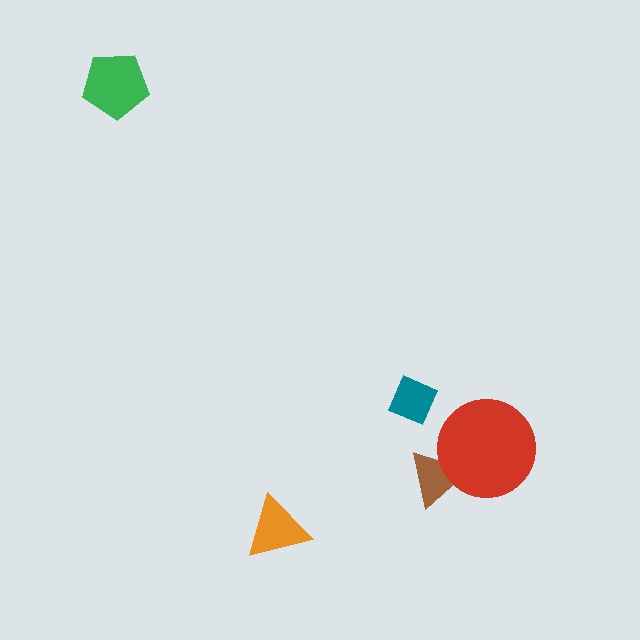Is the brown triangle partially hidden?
Yes, it is partially covered by another shape.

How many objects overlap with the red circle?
1 object overlaps with the red circle.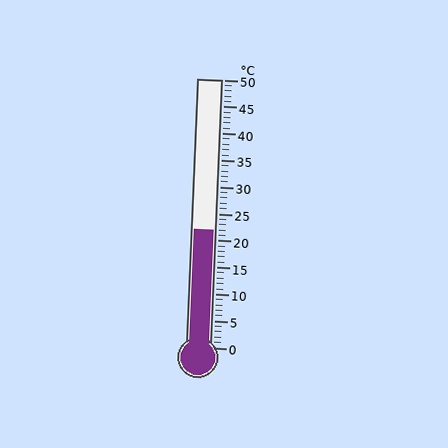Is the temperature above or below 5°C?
The temperature is above 5°C.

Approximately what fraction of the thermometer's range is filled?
The thermometer is filled to approximately 45% of its range.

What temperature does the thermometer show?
The thermometer shows approximately 22°C.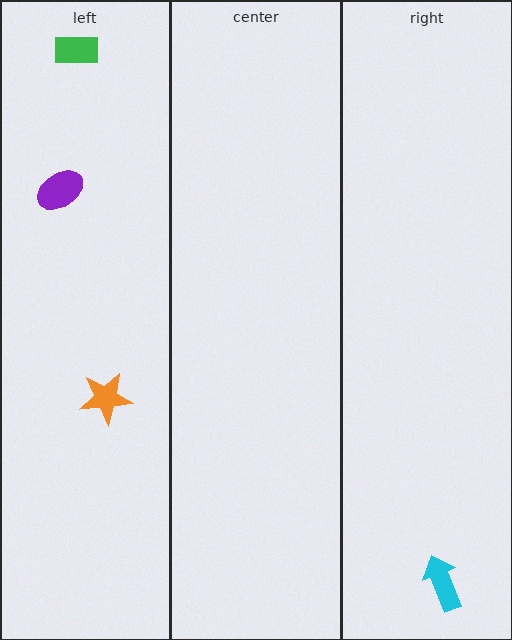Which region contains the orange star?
The left region.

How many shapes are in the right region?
1.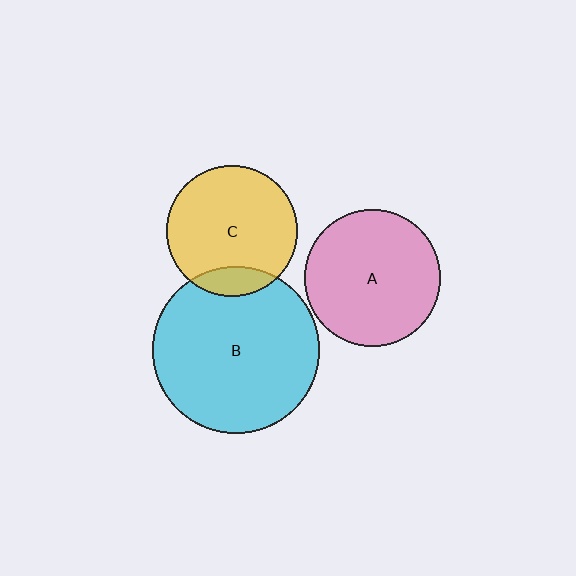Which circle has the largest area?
Circle B (cyan).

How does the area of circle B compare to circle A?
Approximately 1.5 times.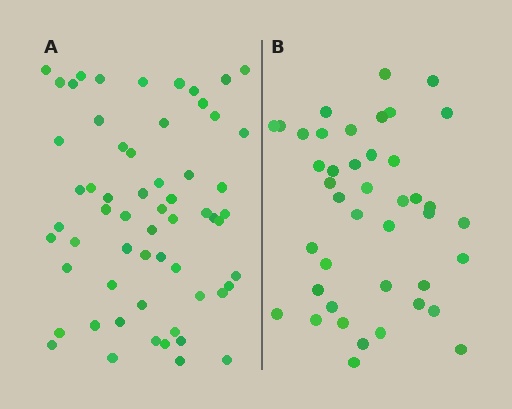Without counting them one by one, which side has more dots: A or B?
Region A (the left region) has more dots.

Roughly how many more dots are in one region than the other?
Region A has approximately 20 more dots than region B.